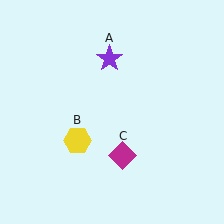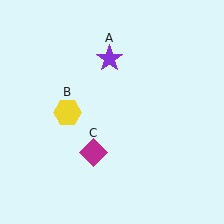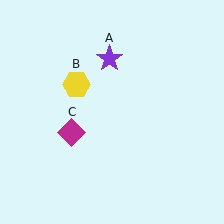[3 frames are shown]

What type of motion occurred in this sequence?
The yellow hexagon (object B), magenta diamond (object C) rotated clockwise around the center of the scene.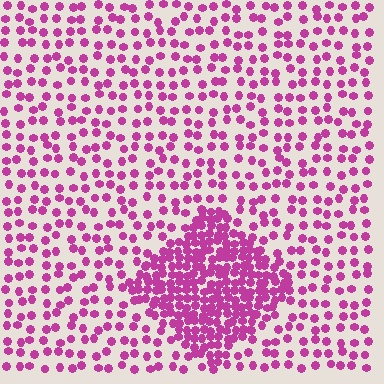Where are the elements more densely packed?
The elements are more densely packed inside the diamond boundary.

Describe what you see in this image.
The image contains small magenta elements arranged at two different densities. A diamond-shaped region is visible where the elements are more densely packed than the surrounding area.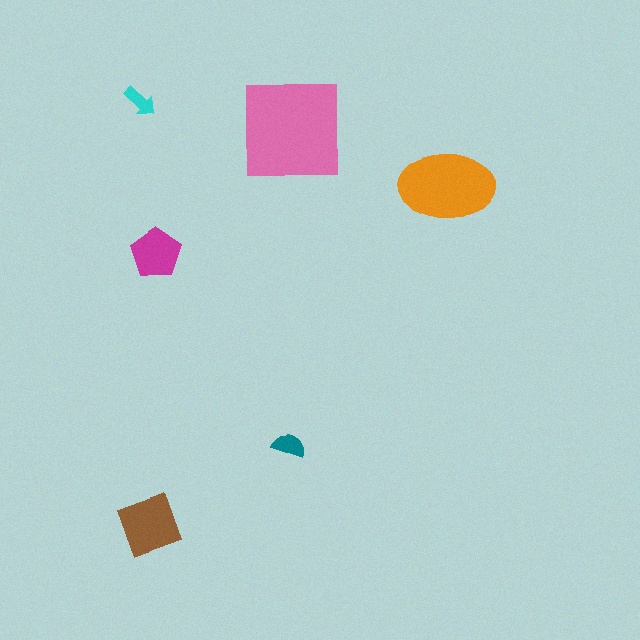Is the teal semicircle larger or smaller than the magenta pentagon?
Smaller.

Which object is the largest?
The pink square.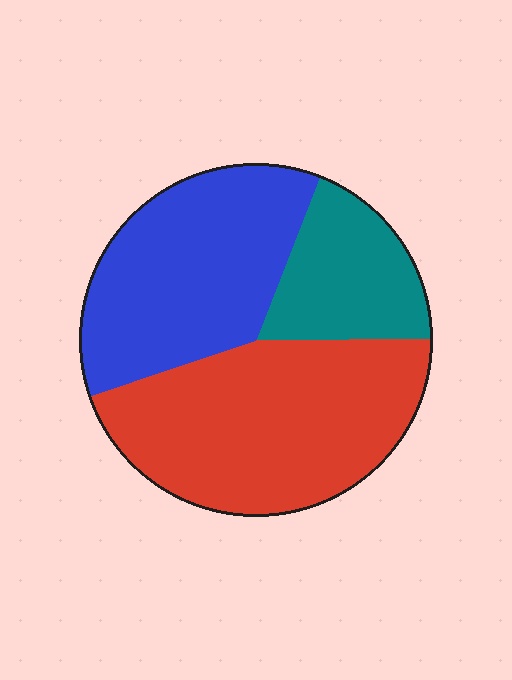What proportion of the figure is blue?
Blue takes up about three eighths (3/8) of the figure.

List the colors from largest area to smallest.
From largest to smallest: red, blue, teal.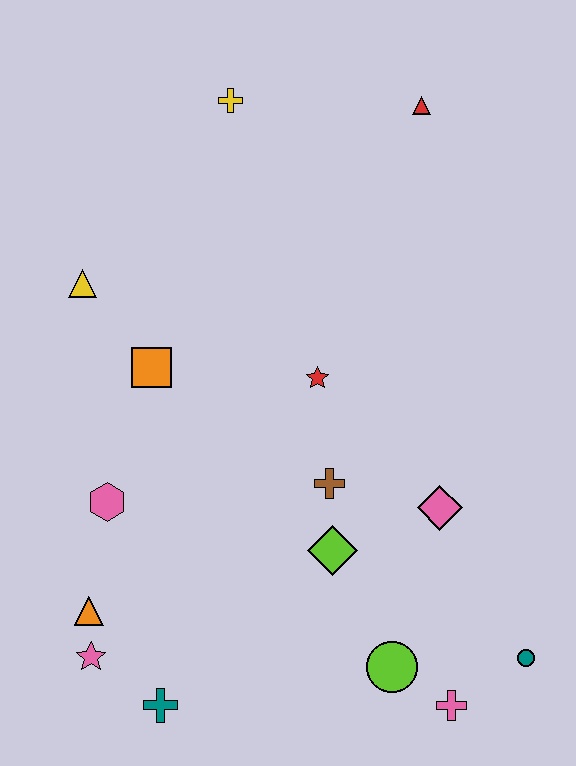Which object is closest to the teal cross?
The pink star is closest to the teal cross.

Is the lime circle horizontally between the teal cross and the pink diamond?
Yes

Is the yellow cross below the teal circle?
No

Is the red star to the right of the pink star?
Yes